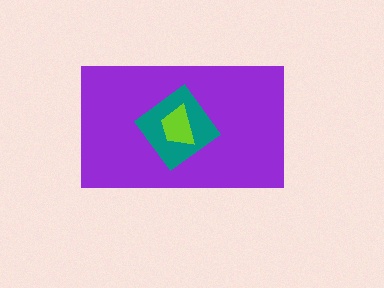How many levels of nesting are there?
3.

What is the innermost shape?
The lime trapezoid.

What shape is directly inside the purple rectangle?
The teal diamond.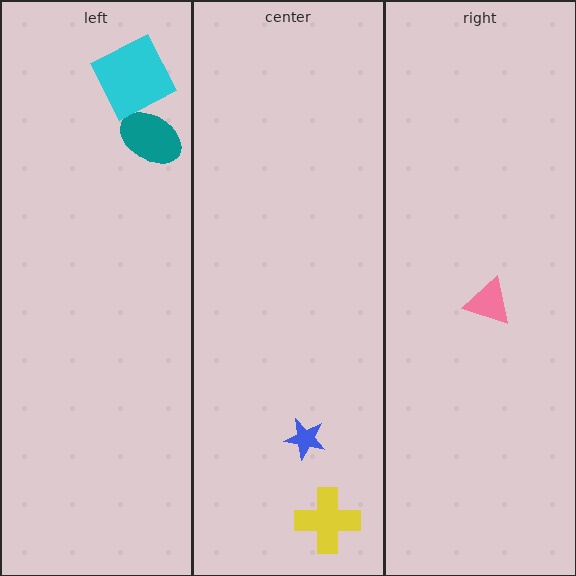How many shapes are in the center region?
2.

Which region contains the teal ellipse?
The left region.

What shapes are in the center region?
The blue star, the yellow cross.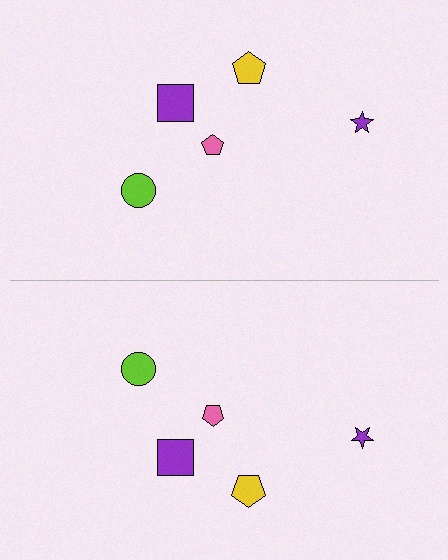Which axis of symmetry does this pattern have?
The pattern has a horizontal axis of symmetry running through the center of the image.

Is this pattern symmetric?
Yes, this pattern has bilateral (reflection) symmetry.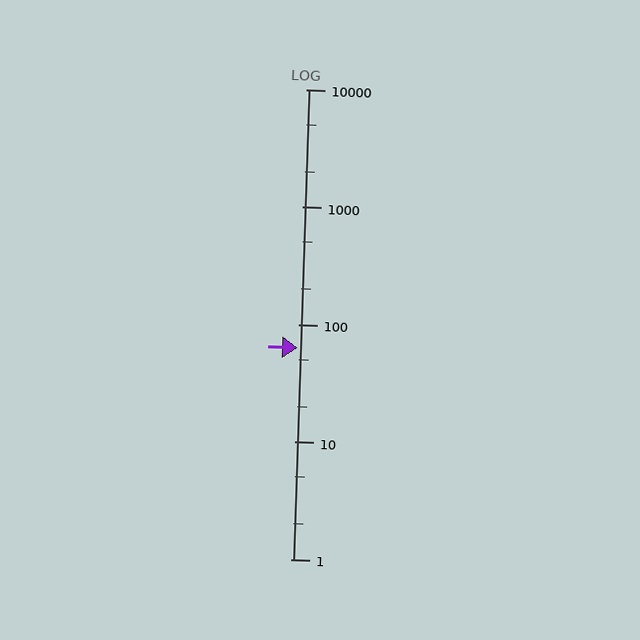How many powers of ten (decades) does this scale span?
The scale spans 4 decades, from 1 to 10000.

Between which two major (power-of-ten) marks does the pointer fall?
The pointer is between 10 and 100.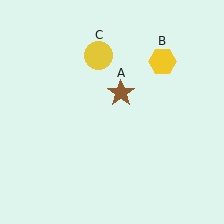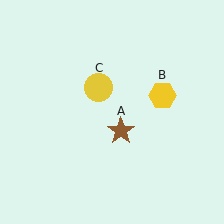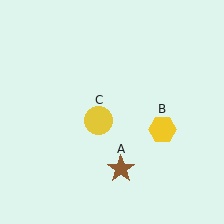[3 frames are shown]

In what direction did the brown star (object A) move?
The brown star (object A) moved down.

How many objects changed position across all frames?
3 objects changed position: brown star (object A), yellow hexagon (object B), yellow circle (object C).